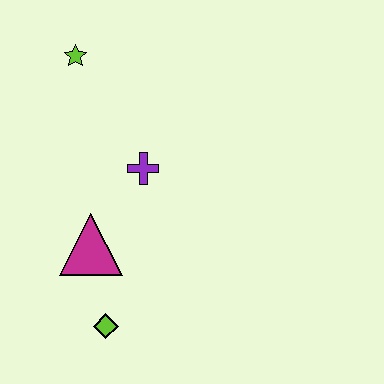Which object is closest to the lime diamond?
The magenta triangle is closest to the lime diamond.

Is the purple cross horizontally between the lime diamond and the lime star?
No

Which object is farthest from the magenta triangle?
The lime star is farthest from the magenta triangle.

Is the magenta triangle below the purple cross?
Yes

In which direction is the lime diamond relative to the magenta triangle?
The lime diamond is below the magenta triangle.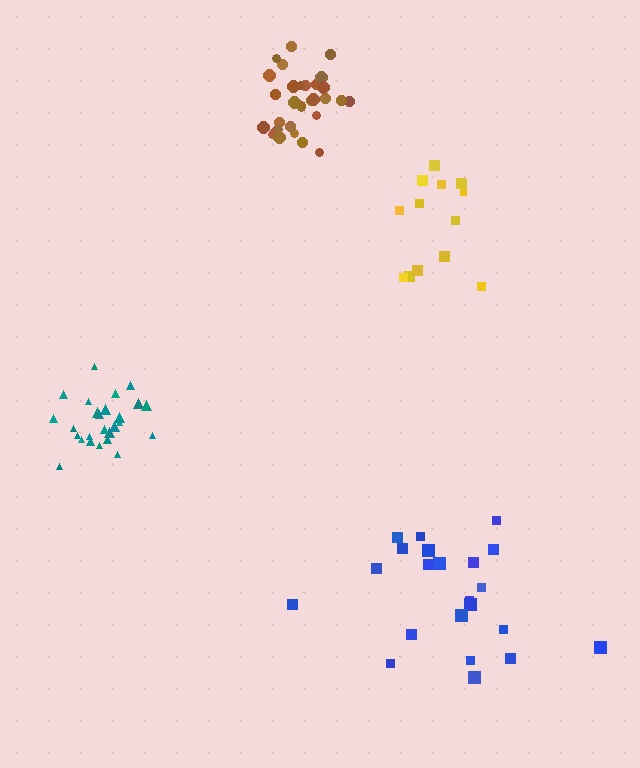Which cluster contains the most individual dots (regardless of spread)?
Brown (32).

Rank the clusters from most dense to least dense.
brown, teal, yellow, blue.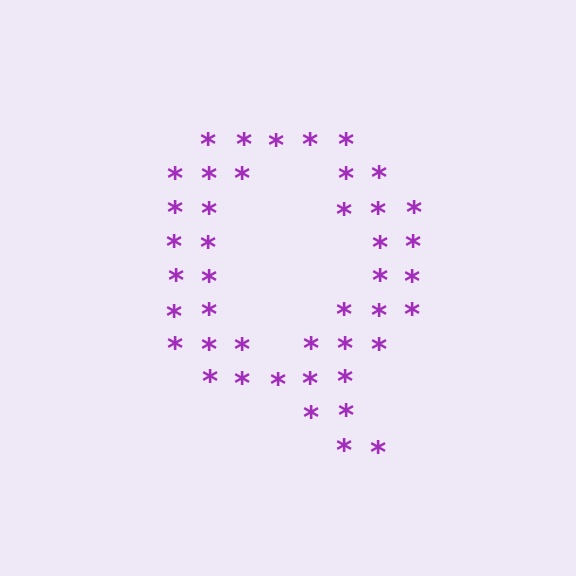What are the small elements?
The small elements are asterisks.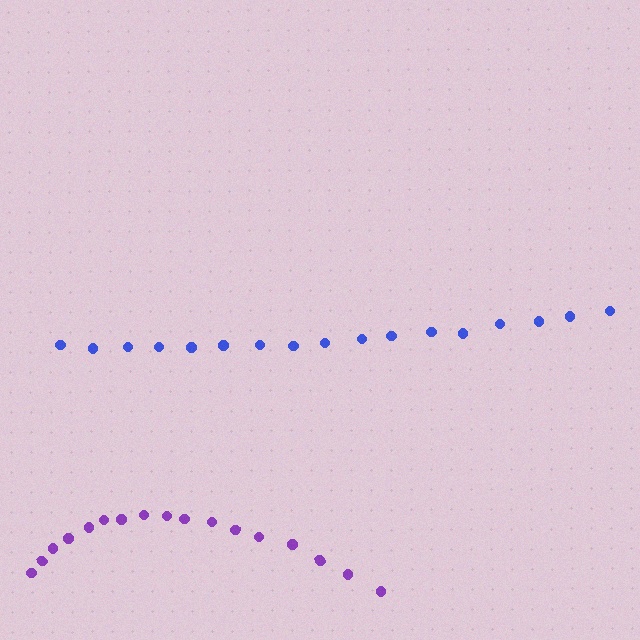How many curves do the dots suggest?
There are 2 distinct paths.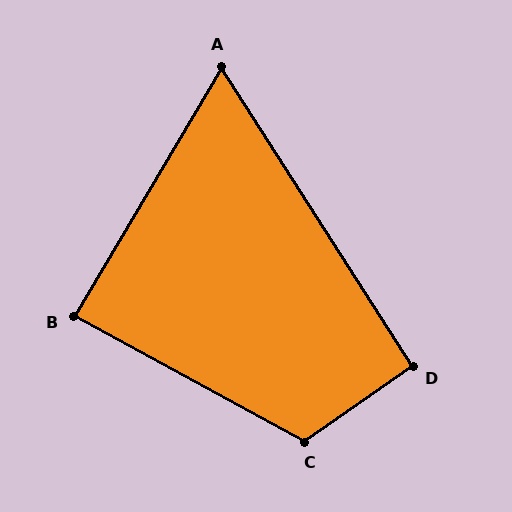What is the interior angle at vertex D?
Approximately 92 degrees (approximately right).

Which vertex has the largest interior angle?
C, at approximately 117 degrees.